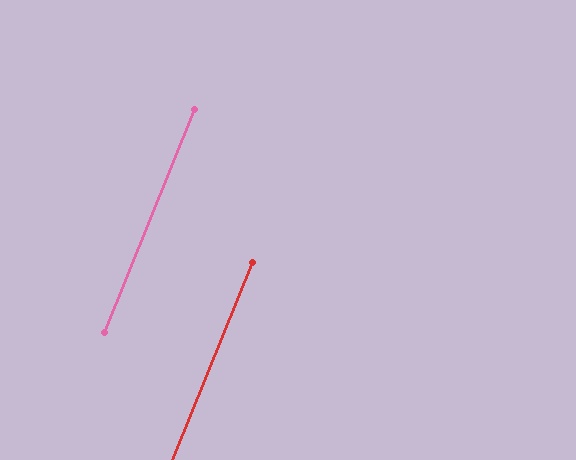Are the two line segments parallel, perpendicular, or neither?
Parallel — their directions differ by only 0.3°.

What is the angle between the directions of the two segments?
Approximately 0 degrees.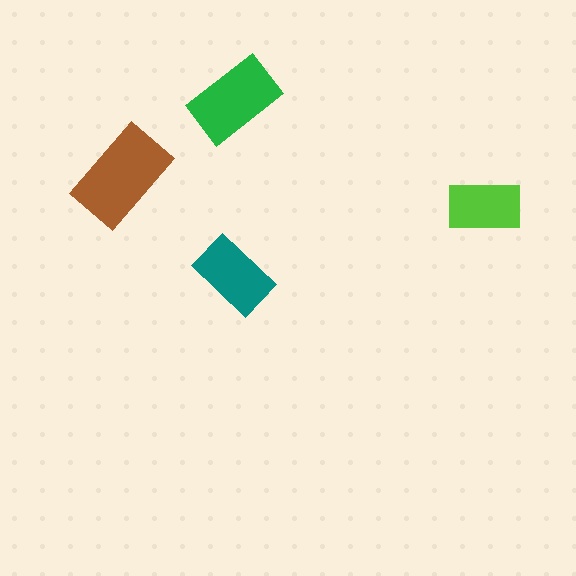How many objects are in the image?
There are 4 objects in the image.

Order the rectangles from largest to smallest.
the brown one, the green one, the teal one, the lime one.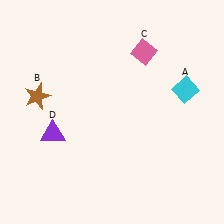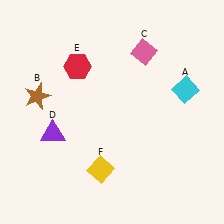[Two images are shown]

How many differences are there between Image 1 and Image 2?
There are 2 differences between the two images.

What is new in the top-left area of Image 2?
A red hexagon (E) was added in the top-left area of Image 2.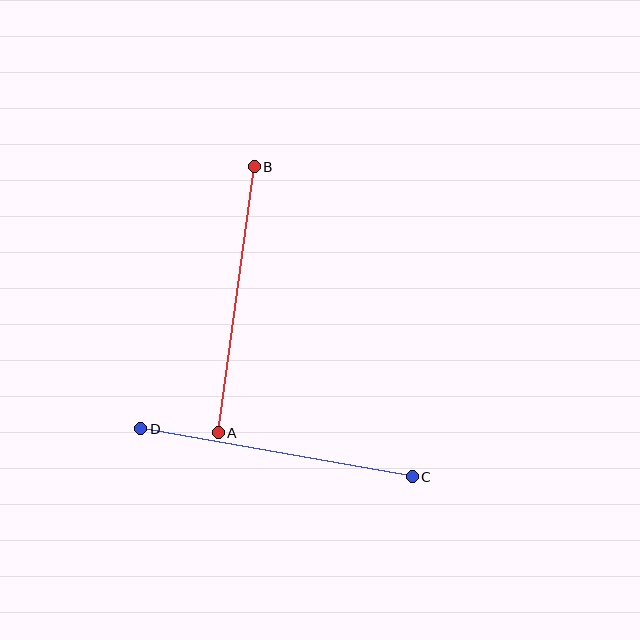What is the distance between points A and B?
The distance is approximately 268 pixels.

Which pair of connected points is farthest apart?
Points C and D are farthest apart.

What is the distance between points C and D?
The distance is approximately 276 pixels.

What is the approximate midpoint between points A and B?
The midpoint is at approximately (236, 300) pixels.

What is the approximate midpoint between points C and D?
The midpoint is at approximately (276, 453) pixels.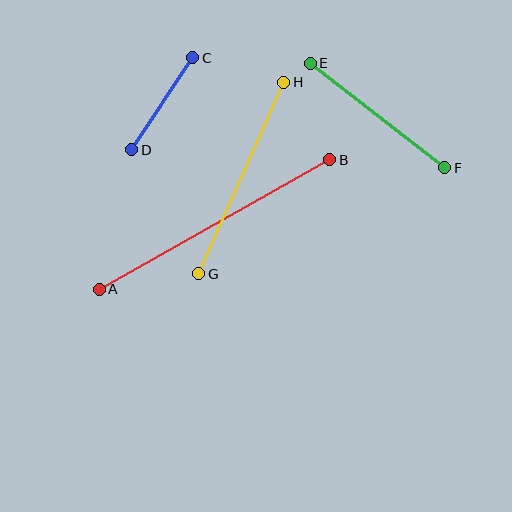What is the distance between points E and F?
The distance is approximately 170 pixels.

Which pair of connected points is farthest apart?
Points A and B are farthest apart.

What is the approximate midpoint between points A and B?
The midpoint is at approximately (214, 225) pixels.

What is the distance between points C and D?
The distance is approximately 110 pixels.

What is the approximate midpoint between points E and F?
The midpoint is at approximately (377, 115) pixels.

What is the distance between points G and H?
The distance is approximately 209 pixels.